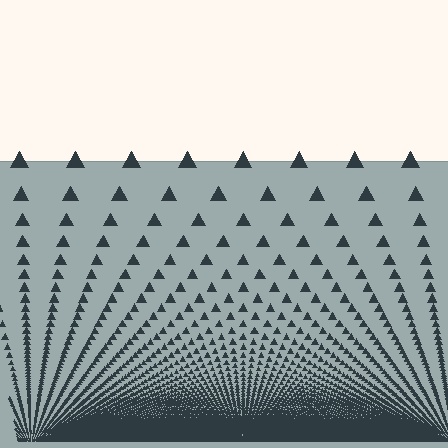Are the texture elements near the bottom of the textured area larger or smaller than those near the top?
Smaller. The gradient is inverted — elements near the bottom are smaller and denser.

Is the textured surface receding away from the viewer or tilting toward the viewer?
The surface appears to tilt toward the viewer. Texture elements get larger and sparser toward the top.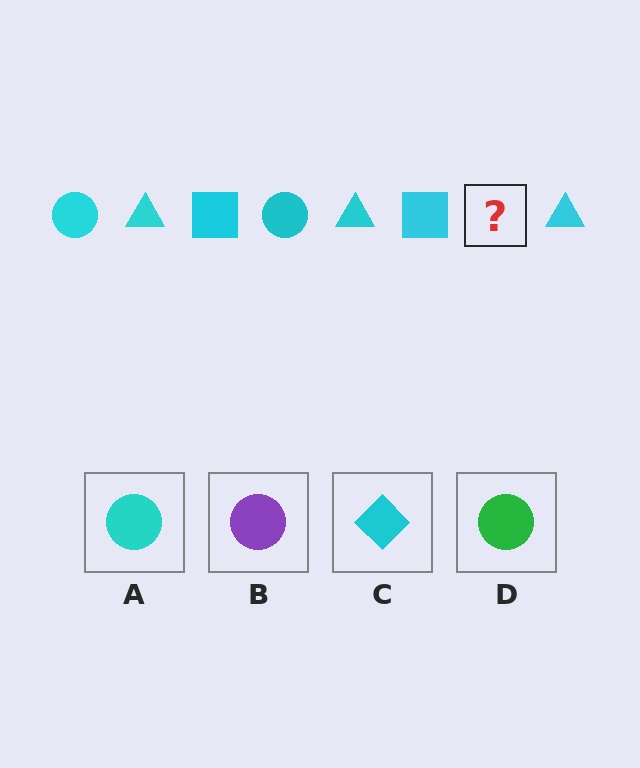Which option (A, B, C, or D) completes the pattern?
A.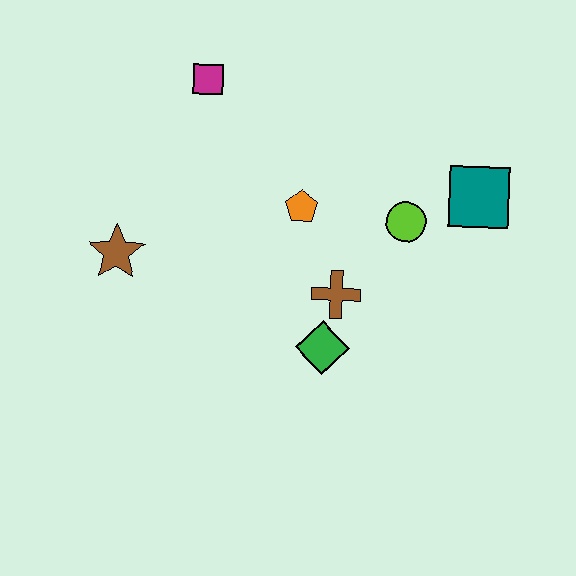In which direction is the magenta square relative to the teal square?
The magenta square is to the left of the teal square.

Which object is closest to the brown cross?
The green diamond is closest to the brown cross.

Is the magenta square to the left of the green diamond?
Yes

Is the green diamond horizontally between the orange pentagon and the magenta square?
No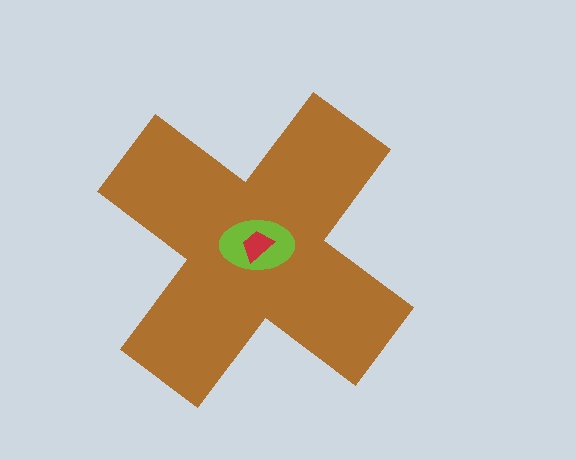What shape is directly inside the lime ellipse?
The red trapezoid.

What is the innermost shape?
The red trapezoid.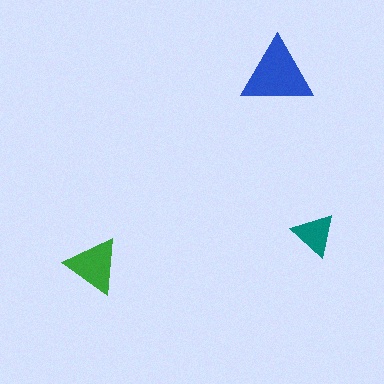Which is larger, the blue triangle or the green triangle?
The blue one.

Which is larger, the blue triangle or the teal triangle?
The blue one.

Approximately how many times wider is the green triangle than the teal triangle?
About 1.5 times wider.